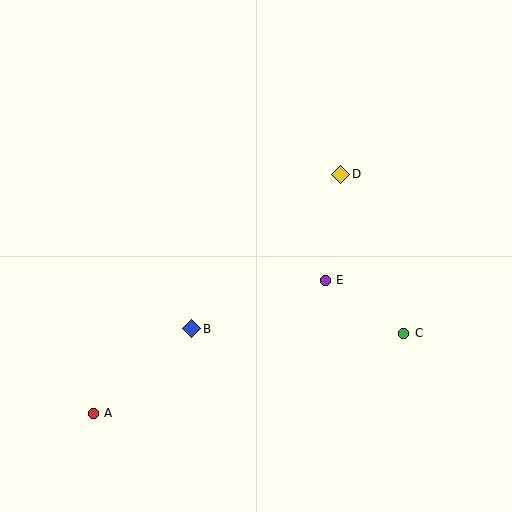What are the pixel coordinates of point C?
Point C is at (404, 333).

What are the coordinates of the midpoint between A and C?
The midpoint between A and C is at (248, 373).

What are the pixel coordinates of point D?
Point D is at (341, 174).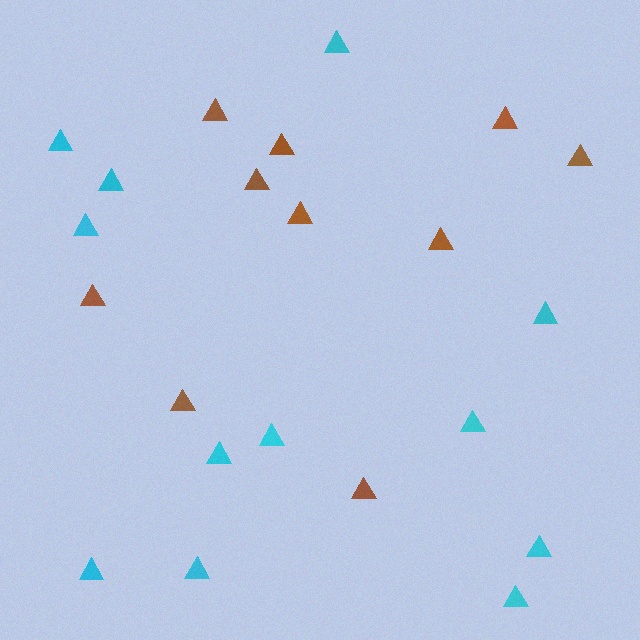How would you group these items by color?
There are 2 groups: one group of brown triangles (10) and one group of cyan triangles (12).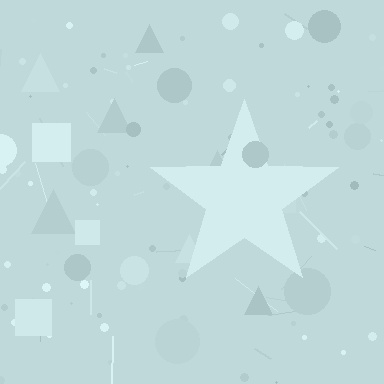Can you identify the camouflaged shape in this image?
The camouflaged shape is a star.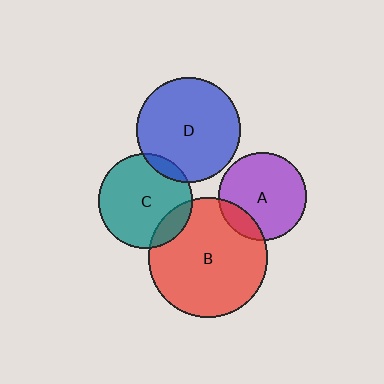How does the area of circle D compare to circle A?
Approximately 1.4 times.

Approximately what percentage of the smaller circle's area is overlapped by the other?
Approximately 15%.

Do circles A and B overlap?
Yes.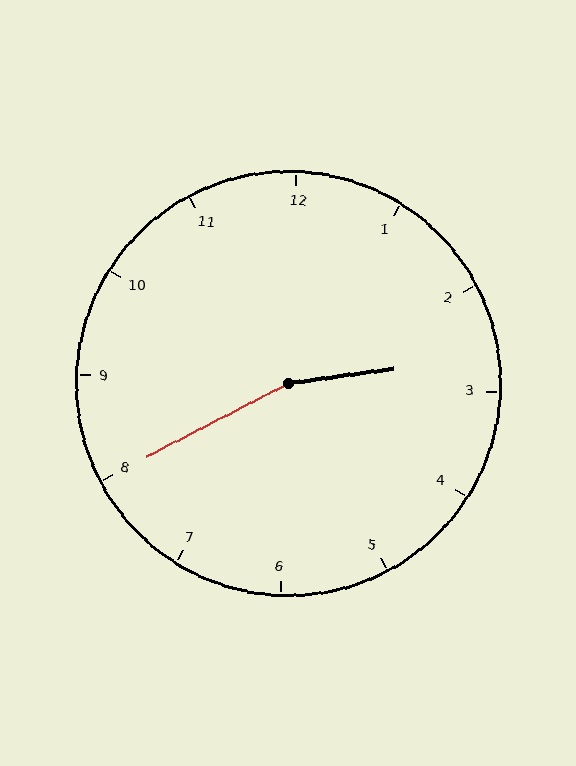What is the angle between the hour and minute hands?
Approximately 160 degrees.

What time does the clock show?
2:40.